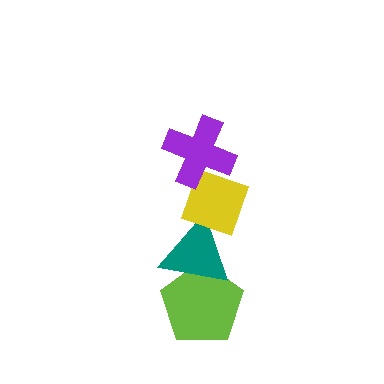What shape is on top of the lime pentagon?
The teal triangle is on top of the lime pentagon.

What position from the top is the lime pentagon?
The lime pentagon is 4th from the top.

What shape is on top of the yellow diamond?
The purple cross is on top of the yellow diamond.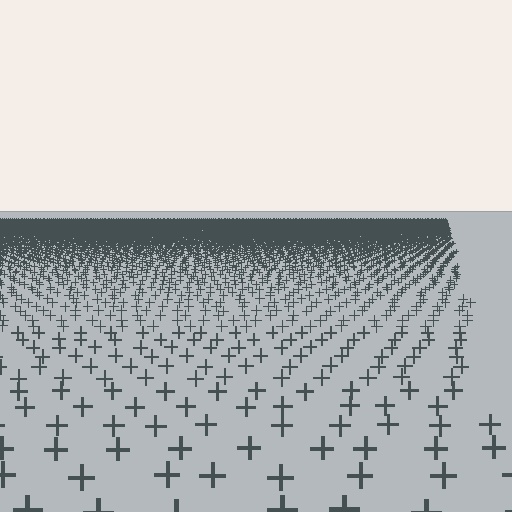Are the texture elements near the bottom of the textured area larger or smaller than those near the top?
Larger. Near the bottom, elements are closer to the viewer and appear at a bigger on-screen size.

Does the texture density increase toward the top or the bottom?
Density increases toward the top.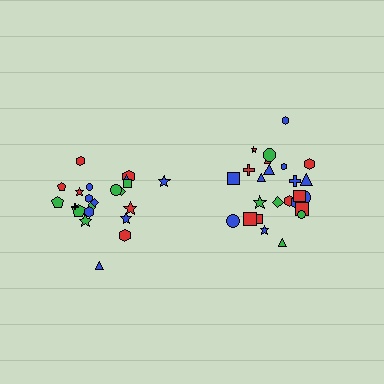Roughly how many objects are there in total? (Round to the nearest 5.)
Roughly 45 objects in total.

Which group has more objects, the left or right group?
The right group.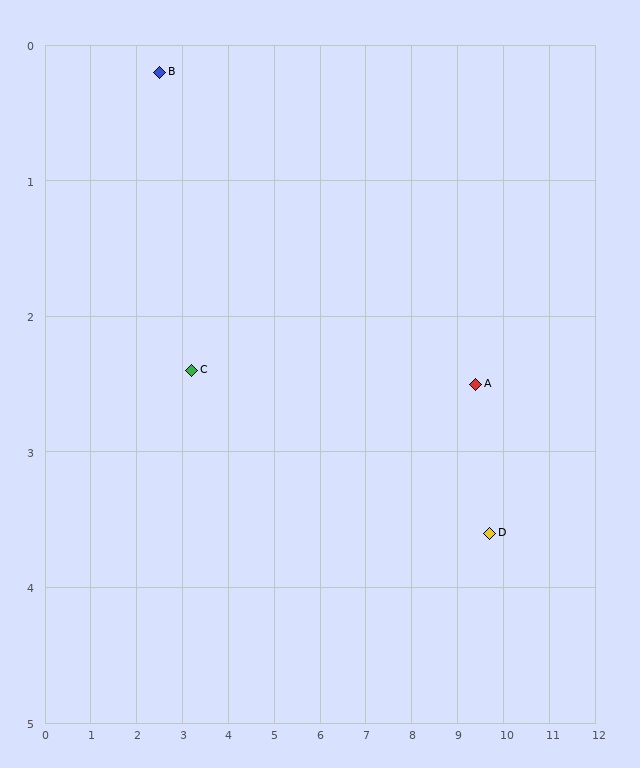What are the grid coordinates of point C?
Point C is at approximately (3.2, 2.4).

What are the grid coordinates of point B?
Point B is at approximately (2.5, 0.2).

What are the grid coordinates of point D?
Point D is at approximately (9.7, 3.6).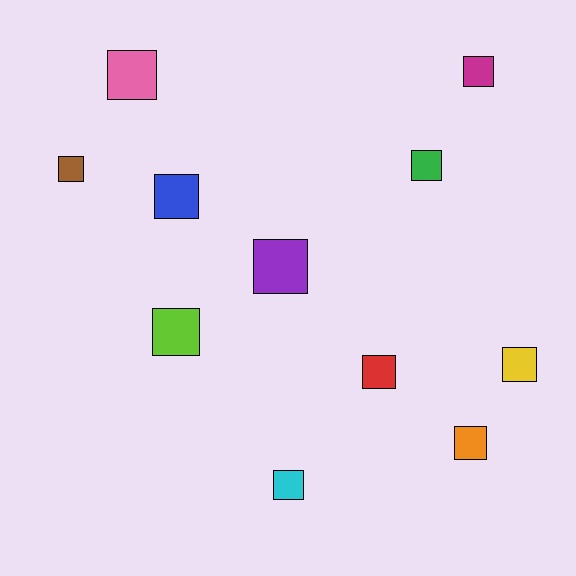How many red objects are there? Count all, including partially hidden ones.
There is 1 red object.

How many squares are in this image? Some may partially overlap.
There are 11 squares.